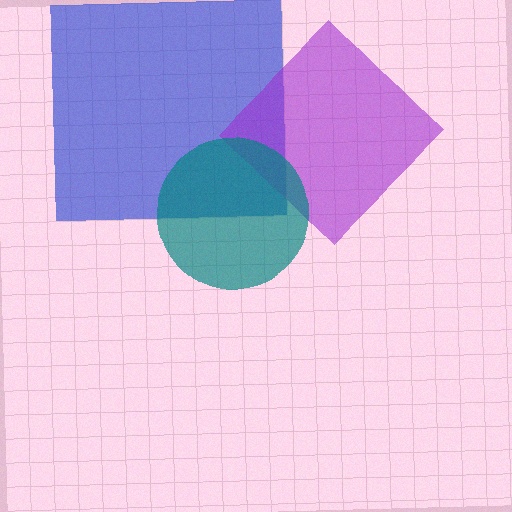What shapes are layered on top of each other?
The layered shapes are: a blue square, a purple diamond, a teal circle.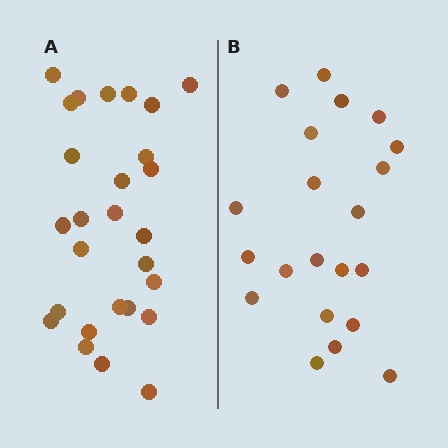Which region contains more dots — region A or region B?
Region A (the left region) has more dots.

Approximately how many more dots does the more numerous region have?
Region A has about 6 more dots than region B.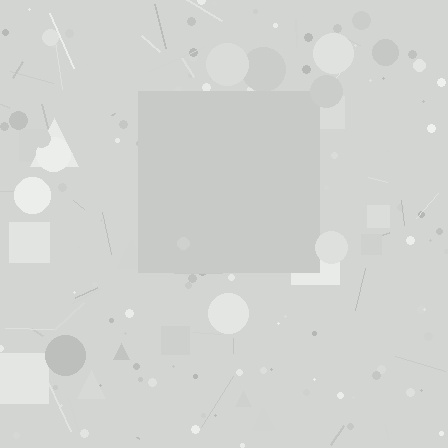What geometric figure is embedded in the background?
A square is embedded in the background.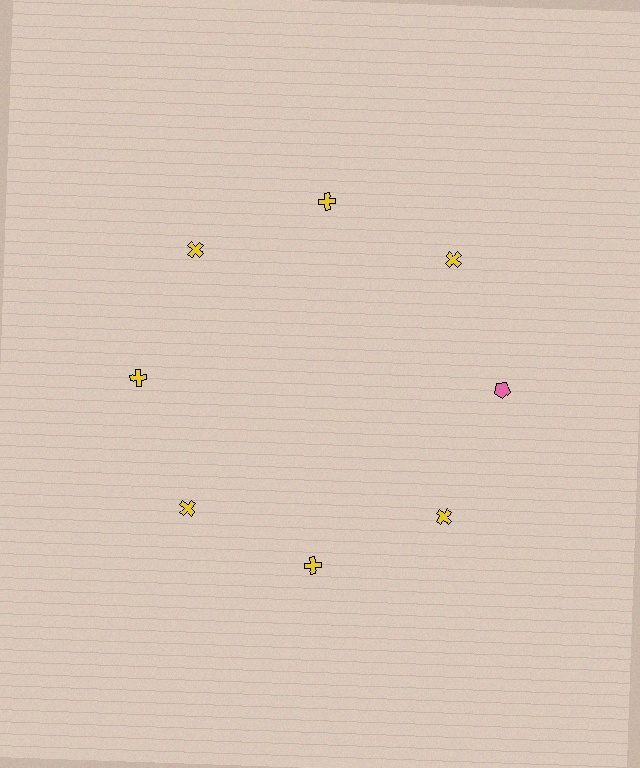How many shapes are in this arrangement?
There are 8 shapes arranged in a ring pattern.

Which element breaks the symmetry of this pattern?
The pink pentagon at roughly the 3 o'clock position breaks the symmetry. All other shapes are yellow crosses.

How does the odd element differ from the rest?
It differs in both color (pink instead of yellow) and shape (pentagon instead of cross).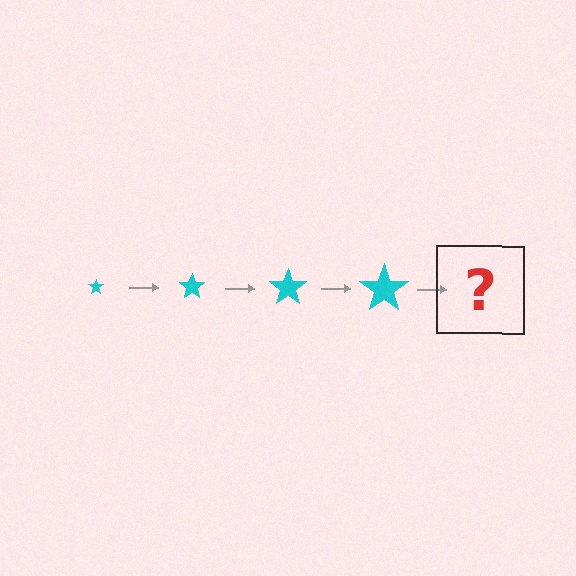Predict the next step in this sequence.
The next step is a cyan star, larger than the previous one.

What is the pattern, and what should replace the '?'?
The pattern is that the star gets progressively larger each step. The '?' should be a cyan star, larger than the previous one.